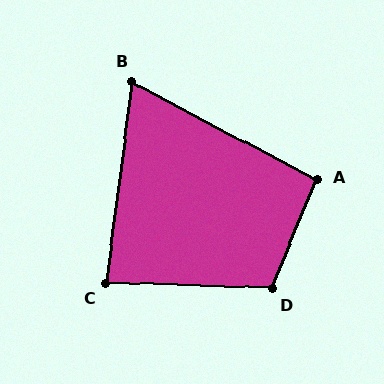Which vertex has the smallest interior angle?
B, at approximately 70 degrees.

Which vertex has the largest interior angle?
D, at approximately 110 degrees.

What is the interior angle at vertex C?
Approximately 84 degrees (acute).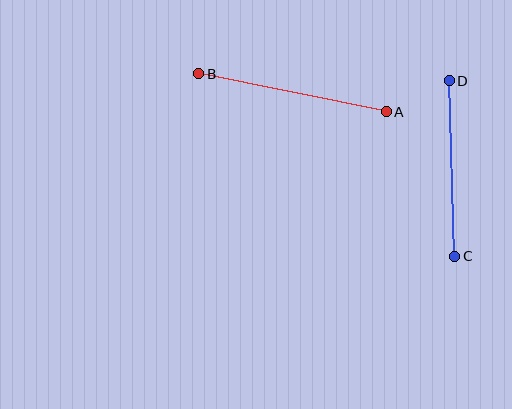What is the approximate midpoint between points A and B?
The midpoint is at approximately (293, 93) pixels.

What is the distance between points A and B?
The distance is approximately 191 pixels.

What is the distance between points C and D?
The distance is approximately 176 pixels.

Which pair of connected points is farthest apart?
Points A and B are farthest apart.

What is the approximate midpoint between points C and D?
The midpoint is at approximately (452, 168) pixels.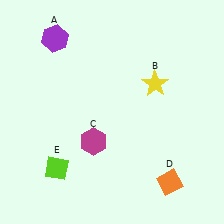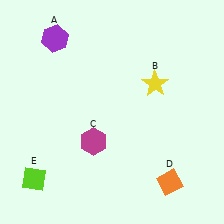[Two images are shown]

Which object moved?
The lime diamond (E) moved left.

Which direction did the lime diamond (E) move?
The lime diamond (E) moved left.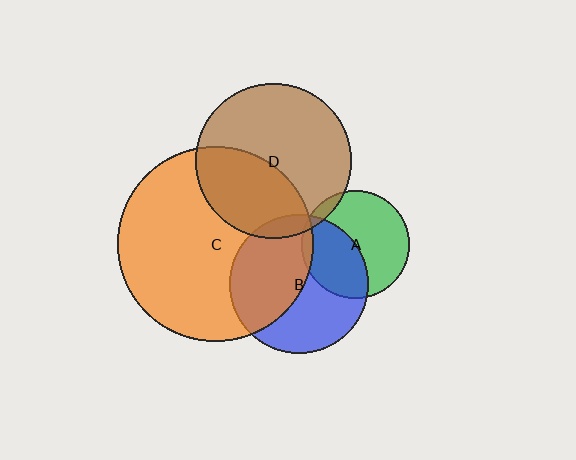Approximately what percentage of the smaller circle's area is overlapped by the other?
Approximately 40%.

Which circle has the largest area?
Circle C (orange).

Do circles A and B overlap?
Yes.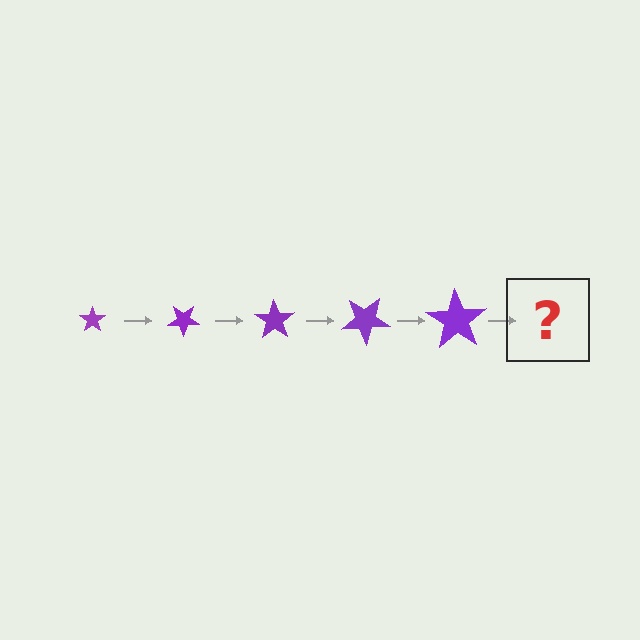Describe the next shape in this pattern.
It should be a star, larger than the previous one and rotated 175 degrees from the start.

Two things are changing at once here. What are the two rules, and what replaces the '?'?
The two rules are that the star grows larger each step and it rotates 35 degrees each step. The '?' should be a star, larger than the previous one and rotated 175 degrees from the start.